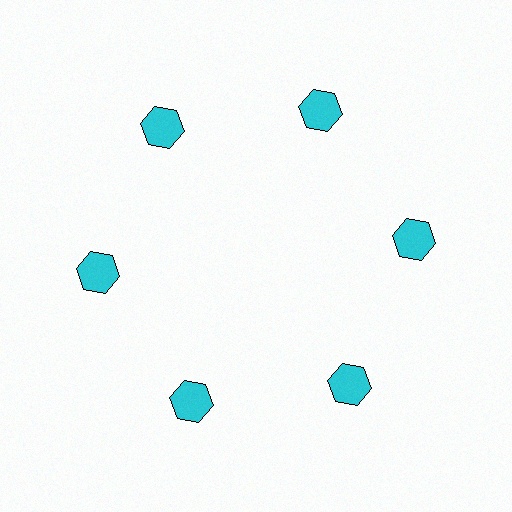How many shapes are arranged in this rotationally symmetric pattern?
There are 6 shapes, arranged in 6 groups of 1.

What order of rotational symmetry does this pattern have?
This pattern has 6-fold rotational symmetry.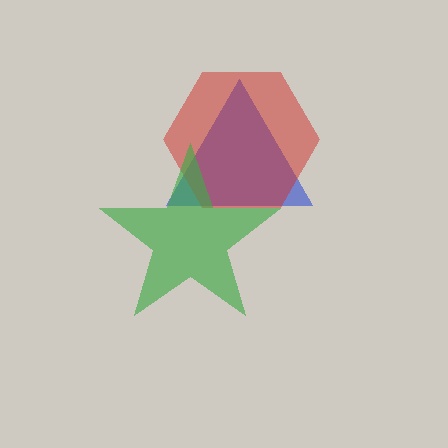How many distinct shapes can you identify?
There are 3 distinct shapes: a blue triangle, a red hexagon, a green star.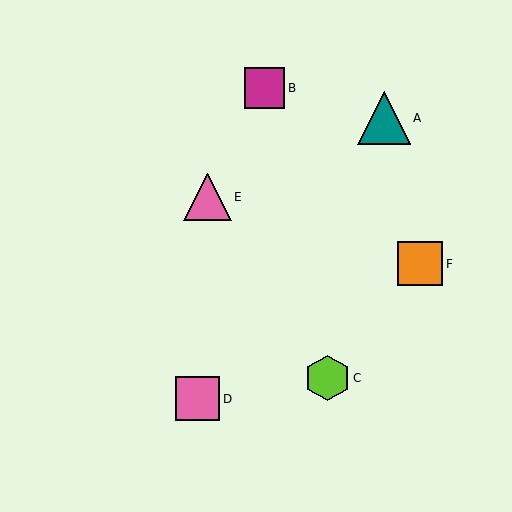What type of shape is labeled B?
Shape B is a magenta square.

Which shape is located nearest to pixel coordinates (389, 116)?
The teal triangle (labeled A) at (384, 118) is nearest to that location.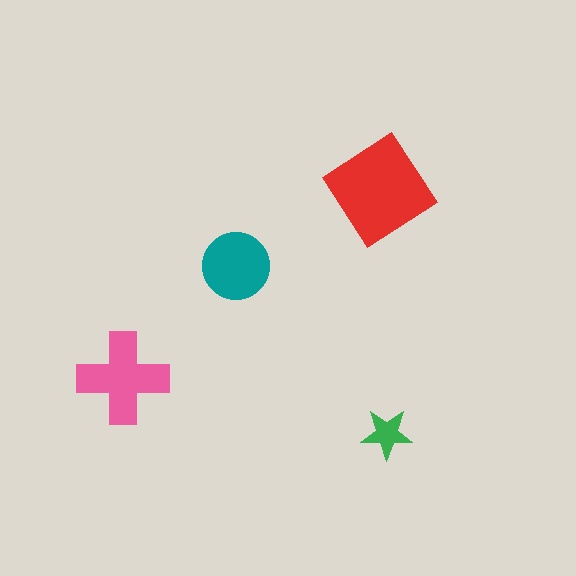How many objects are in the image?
There are 4 objects in the image.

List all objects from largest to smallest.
The red diamond, the pink cross, the teal circle, the green star.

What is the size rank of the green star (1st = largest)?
4th.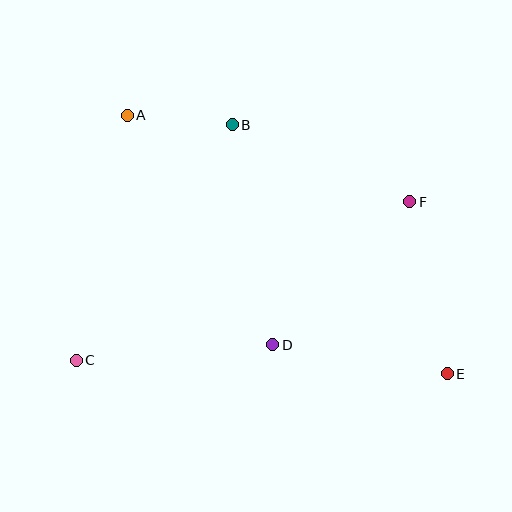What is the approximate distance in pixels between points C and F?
The distance between C and F is approximately 369 pixels.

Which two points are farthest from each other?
Points A and E are farthest from each other.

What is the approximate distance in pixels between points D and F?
The distance between D and F is approximately 198 pixels.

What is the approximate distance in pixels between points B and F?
The distance between B and F is approximately 193 pixels.